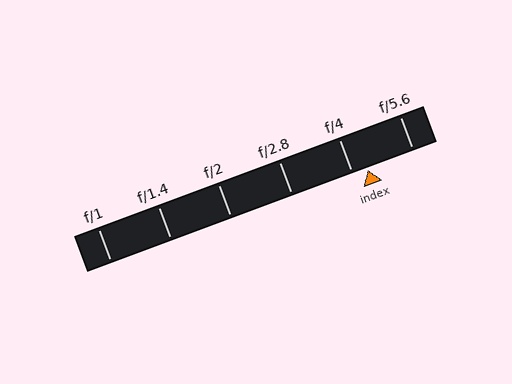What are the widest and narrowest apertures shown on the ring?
The widest aperture shown is f/1 and the narrowest is f/5.6.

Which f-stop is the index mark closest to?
The index mark is closest to f/4.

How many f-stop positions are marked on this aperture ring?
There are 6 f-stop positions marked.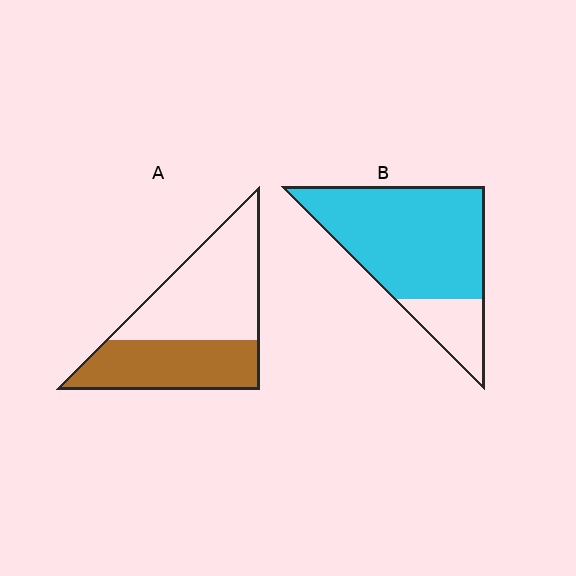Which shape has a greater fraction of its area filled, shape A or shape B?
Shape B.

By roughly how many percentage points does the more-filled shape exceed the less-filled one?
By roughly 35 percentage points (B over A).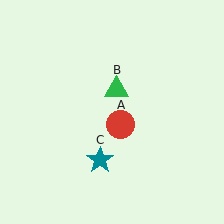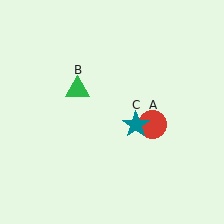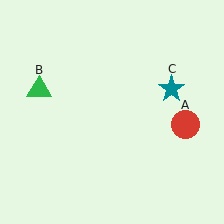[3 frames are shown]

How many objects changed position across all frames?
3 objects changed position: red circle (object A), green triangle (object B), teal star (object C).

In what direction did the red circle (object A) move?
The red circle (object A) moved right.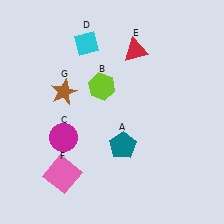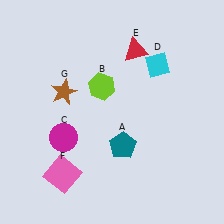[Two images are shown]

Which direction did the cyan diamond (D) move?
The cyan diamond (D) moved right.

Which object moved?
The cyan diamond (D) moved right.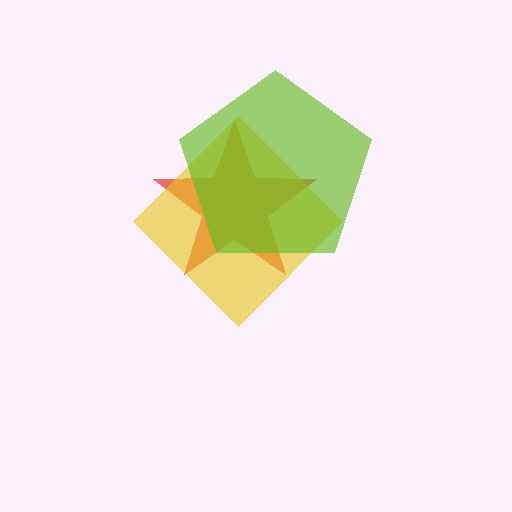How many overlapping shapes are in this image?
There are 3 overlapping shapes in the image.